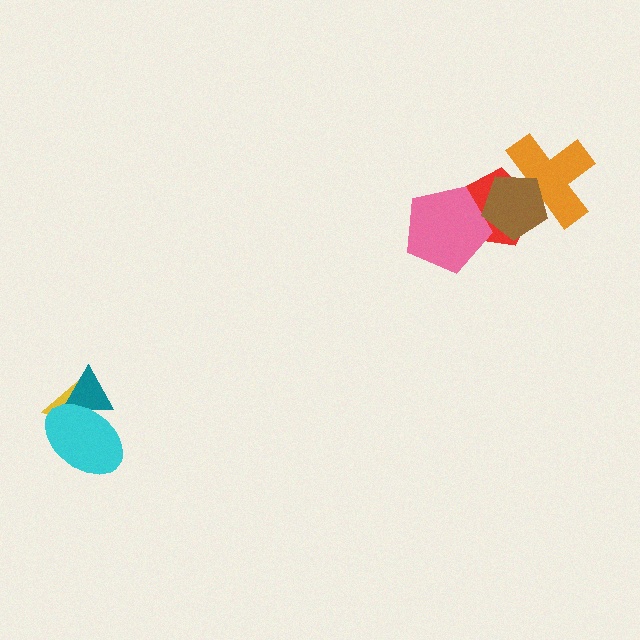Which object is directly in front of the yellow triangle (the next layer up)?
The teal triangle is directly in front of the yellow triangle.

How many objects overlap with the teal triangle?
2 objects overlap with the teal triangle.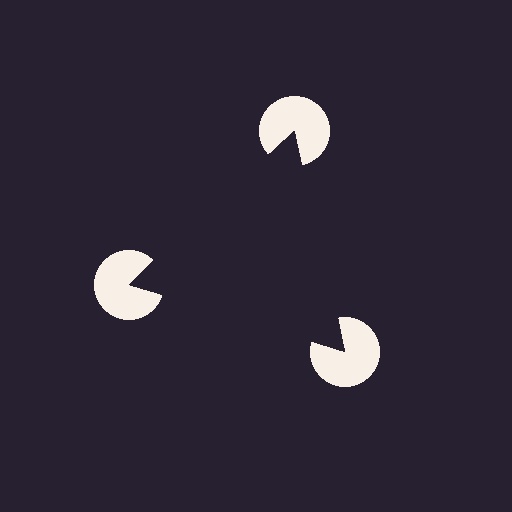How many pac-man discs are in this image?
There are 3 — one at each vertex of the illusory triangle.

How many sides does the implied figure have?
3 sides.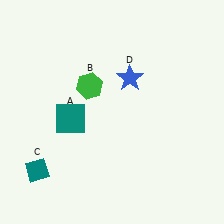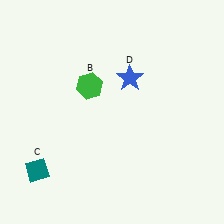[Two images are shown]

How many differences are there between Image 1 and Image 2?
There is 1 difference between the two images.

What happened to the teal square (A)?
The teal square (A) was removed in Image 2. It was in the bottom-left area of Image 1.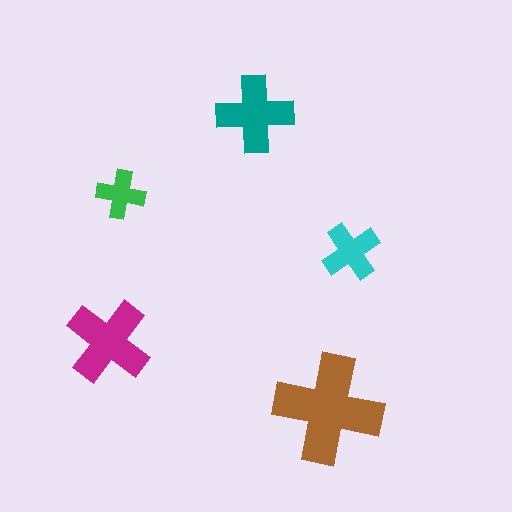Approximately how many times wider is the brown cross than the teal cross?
About 1.5 times wider.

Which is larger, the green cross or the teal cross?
The teal one.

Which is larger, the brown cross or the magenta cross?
The brown one.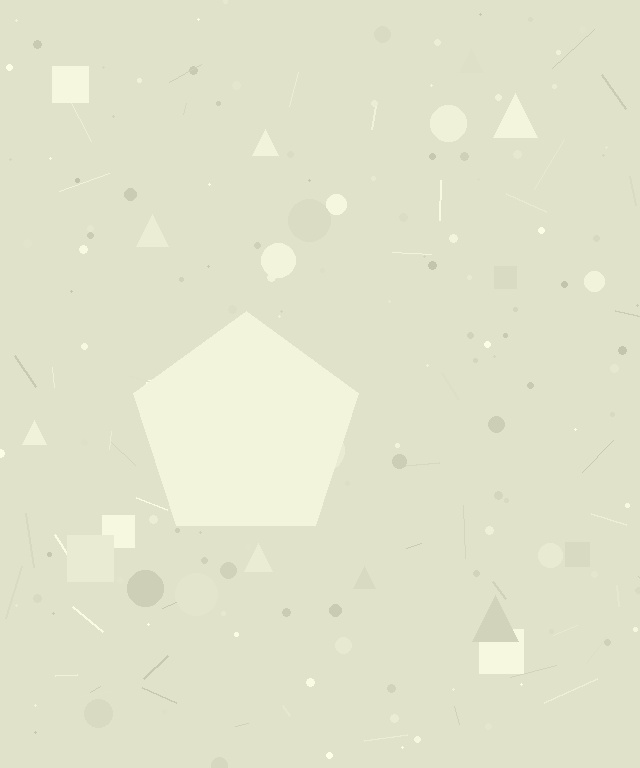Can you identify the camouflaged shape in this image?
The camouflaged shape is a pentagon.